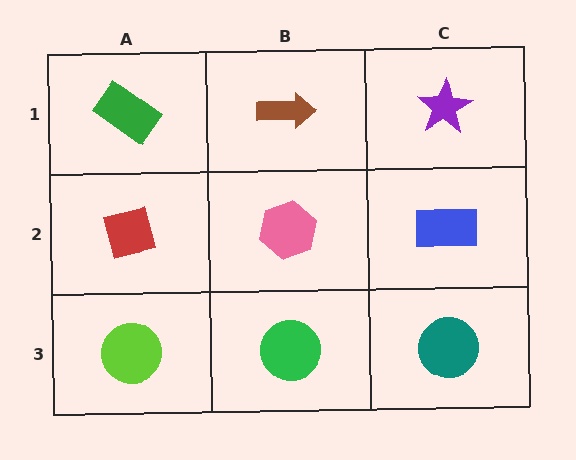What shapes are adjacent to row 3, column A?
A red square (row 2, column A), a green circle (row 3, column B).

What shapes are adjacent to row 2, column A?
A green rectangle (row 1, column A), a lime circle (row 3, column A), a pink hexagon (row 2, column B).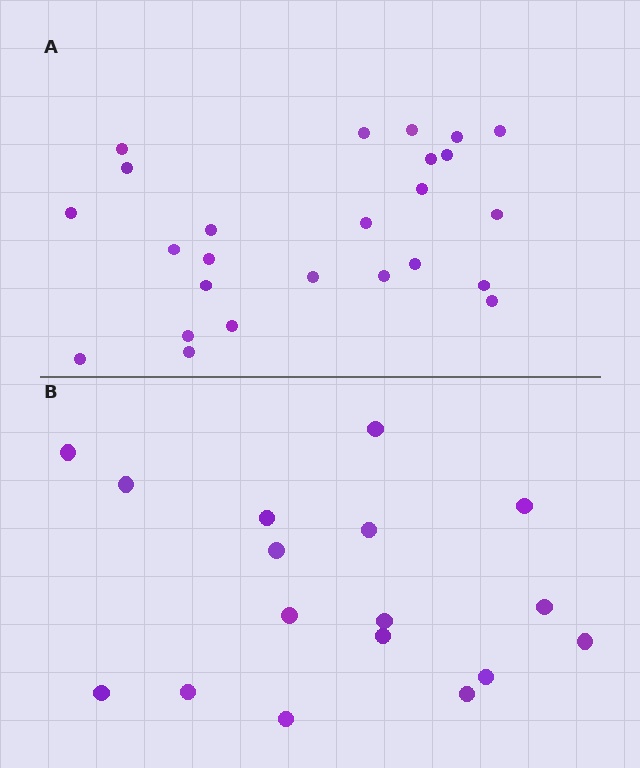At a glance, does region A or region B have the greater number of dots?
Region A (the top region) has more dots.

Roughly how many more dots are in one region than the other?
Region A has roughly 8 or so more dots than region B.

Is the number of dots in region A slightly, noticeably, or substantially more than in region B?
Region A has substantially more. The ratio is roughly 1.5 to 1.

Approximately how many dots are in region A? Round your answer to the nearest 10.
About 20 dots. (The exact count is 25, which rounds to 20.)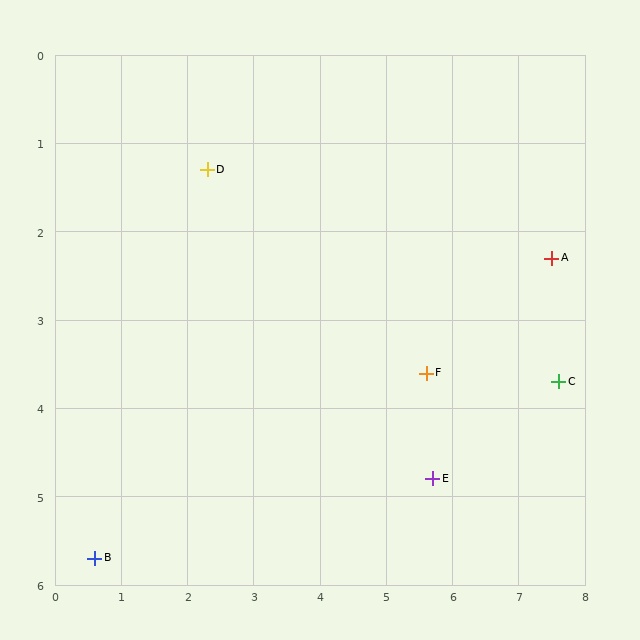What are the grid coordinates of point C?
Point C is at approximately (7.6, 3.7).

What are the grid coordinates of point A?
Point A is at approximately (7.5, 2.3).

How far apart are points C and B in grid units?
Points C and B are about 7.3 grid units apart.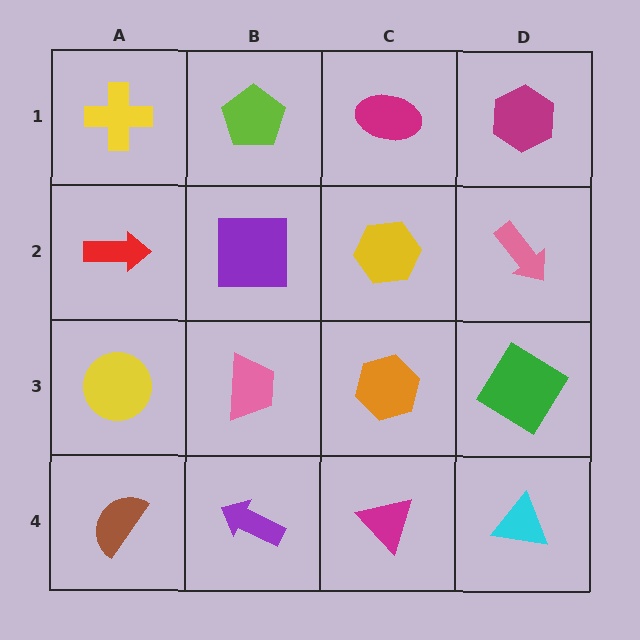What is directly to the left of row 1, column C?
A lime pentagon.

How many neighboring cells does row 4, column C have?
3.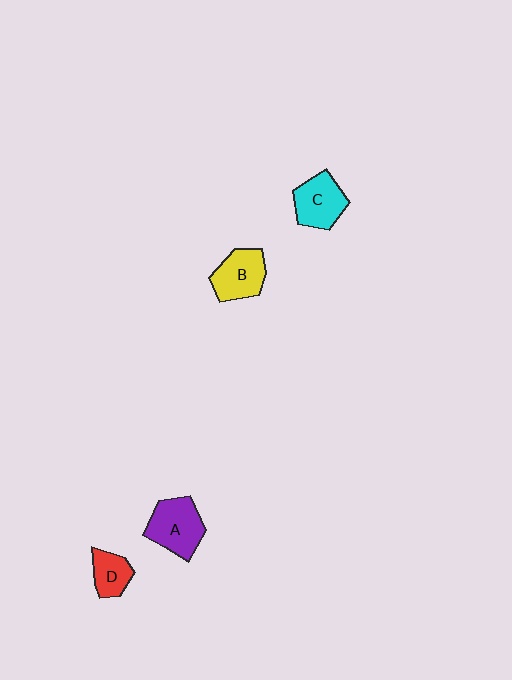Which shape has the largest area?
Shape A (purple).